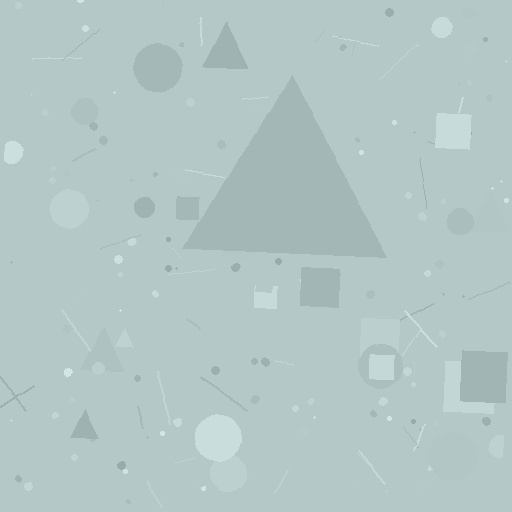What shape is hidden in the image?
A triangle is hidden in the image.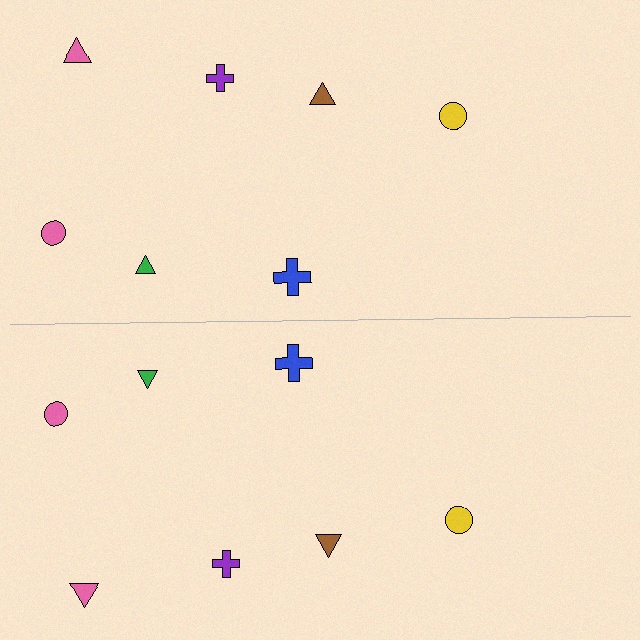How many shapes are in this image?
There are 14 shapes in this image.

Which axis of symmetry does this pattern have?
The pattern has a horizontal axis of symmetry running through the center of the image.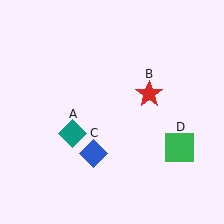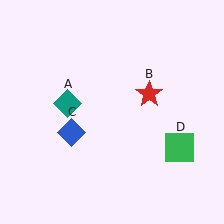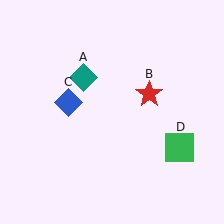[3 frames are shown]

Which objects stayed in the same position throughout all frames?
Red star (object B) and green square (object D) remained stationary.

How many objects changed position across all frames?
2 objects changed position: teal diamond (object A), blue diamond (object C).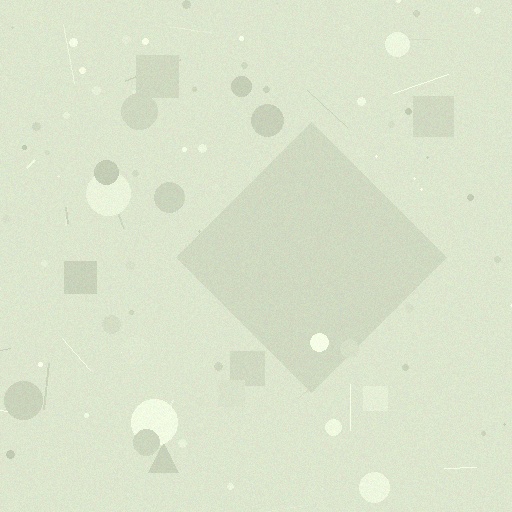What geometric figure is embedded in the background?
A diamond is embedded in the background.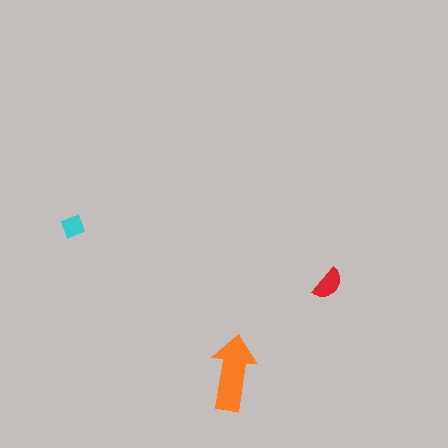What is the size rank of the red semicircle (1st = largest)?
2nd.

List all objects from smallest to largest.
The cyan diamond, the red semicircle, the orange arrow.